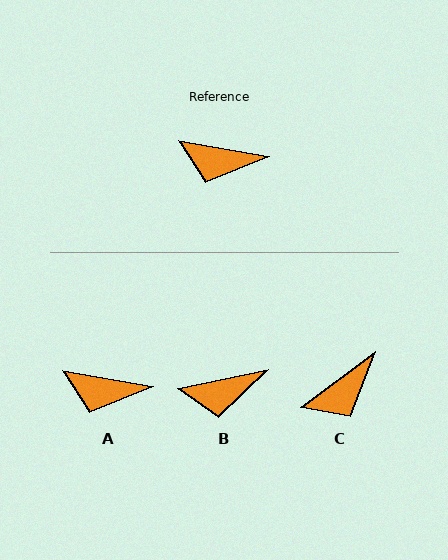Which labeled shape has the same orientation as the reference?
A.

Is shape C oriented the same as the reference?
No, it is off by about 47 degrees.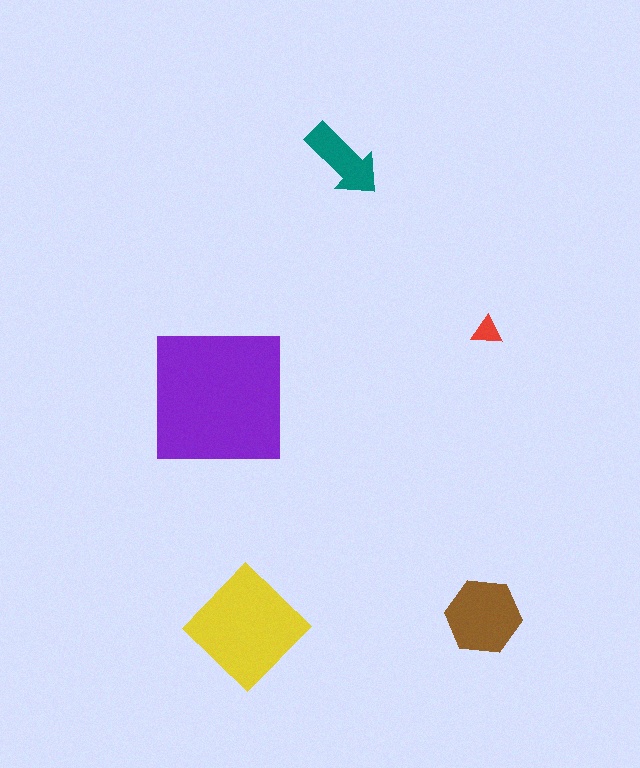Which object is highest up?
The teal arrow is topmost.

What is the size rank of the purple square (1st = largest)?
1st.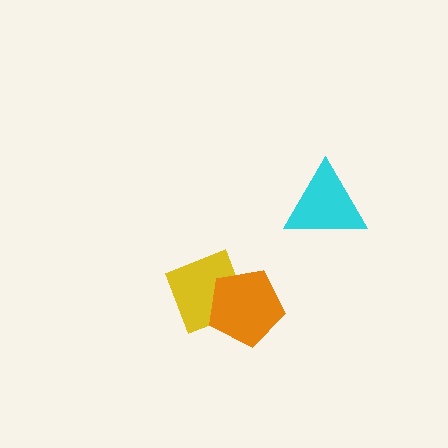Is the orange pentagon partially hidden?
No, no other shape covers it.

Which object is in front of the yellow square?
The orange pentagon is in front of the yellow square.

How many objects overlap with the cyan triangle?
0 objects overlap with the cyan triangle.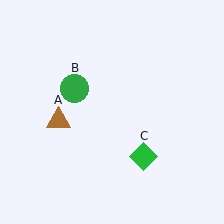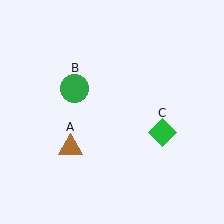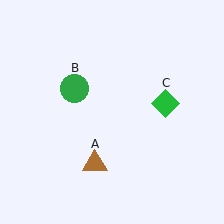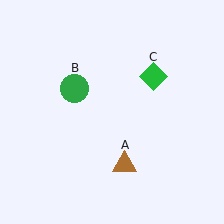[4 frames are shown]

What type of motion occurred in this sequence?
The brown triangle (object A), green diamond (object C) rotated counterclockwise around the center of the scene.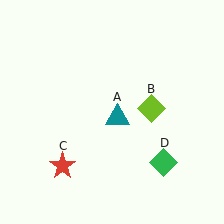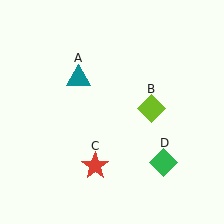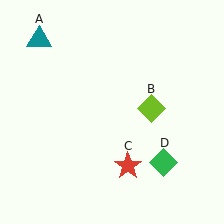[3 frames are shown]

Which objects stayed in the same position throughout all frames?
Lime diamond (object B) and green diamond (object D) remained stationary.